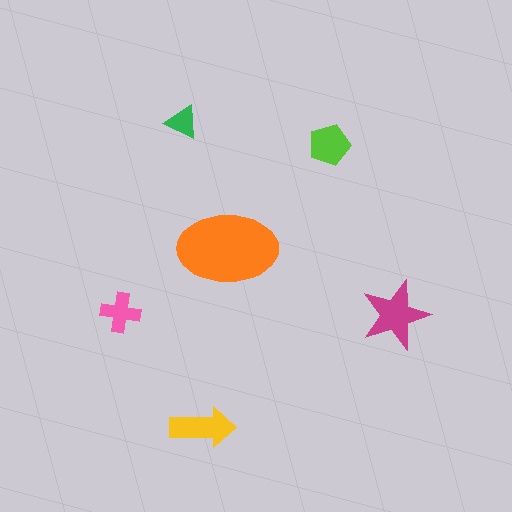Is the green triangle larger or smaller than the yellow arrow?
Smaller.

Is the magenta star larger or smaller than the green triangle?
Larger.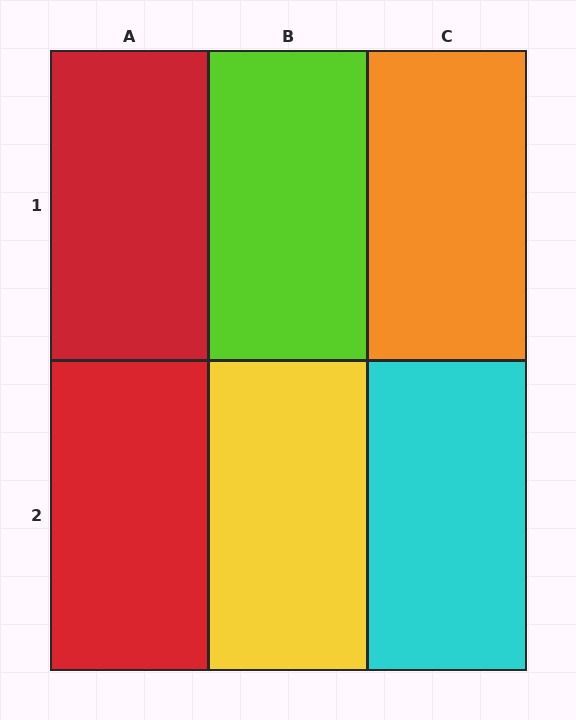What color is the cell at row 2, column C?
Cyan.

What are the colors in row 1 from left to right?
Red, lime, orange.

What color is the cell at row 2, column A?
Red.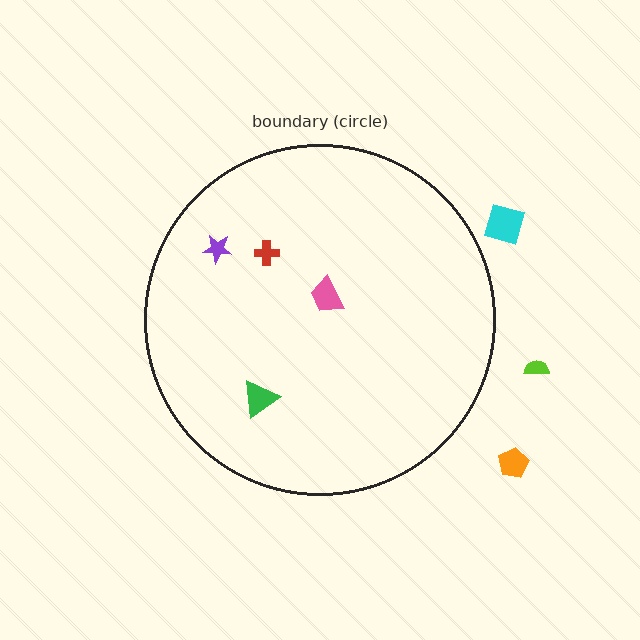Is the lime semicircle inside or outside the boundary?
Outside.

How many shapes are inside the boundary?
4 inside, 3 outside.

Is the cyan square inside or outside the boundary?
Outside.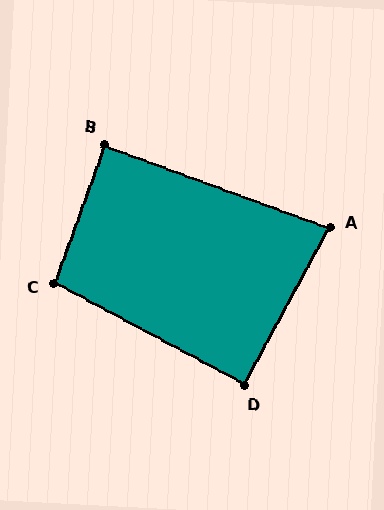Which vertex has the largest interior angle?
C, at approximately 98 degrees.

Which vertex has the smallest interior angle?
A, at approximately 82 degrees.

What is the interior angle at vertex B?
Approximately 90 degrees (approximately right).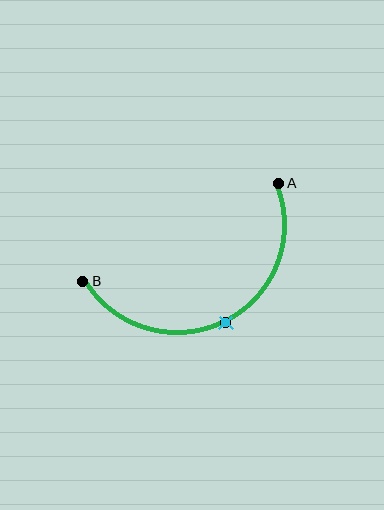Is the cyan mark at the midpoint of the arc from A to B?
Yes. The cyan mark lies on the arc at equal arc-length from both A and B — it is the arc midpoint.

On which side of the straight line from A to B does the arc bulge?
The arc bulges below the straight line connecting A and B.